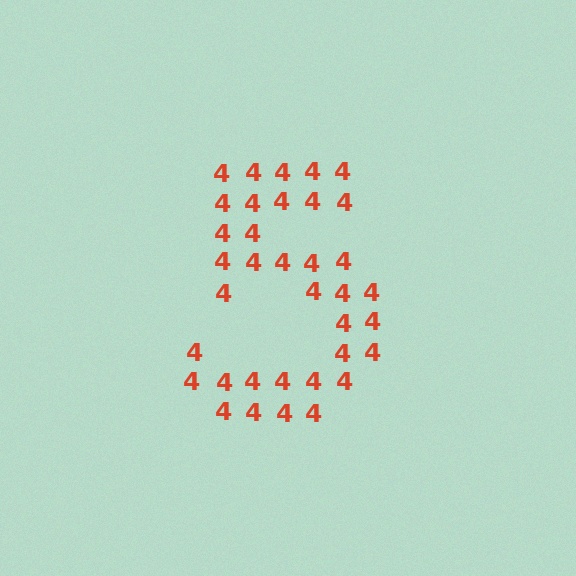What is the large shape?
The large shape is the digit 5.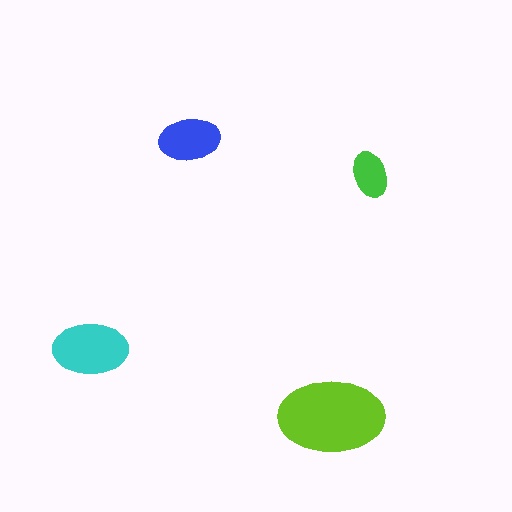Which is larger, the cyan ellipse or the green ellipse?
The cyan one.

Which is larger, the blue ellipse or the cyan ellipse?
The cyan one.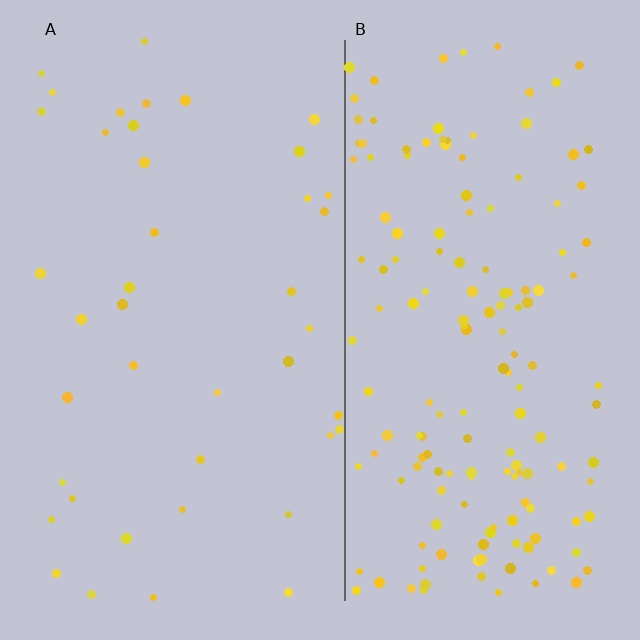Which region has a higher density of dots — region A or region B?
B (the right).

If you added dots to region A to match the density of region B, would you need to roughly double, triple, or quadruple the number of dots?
Approximately quadruple.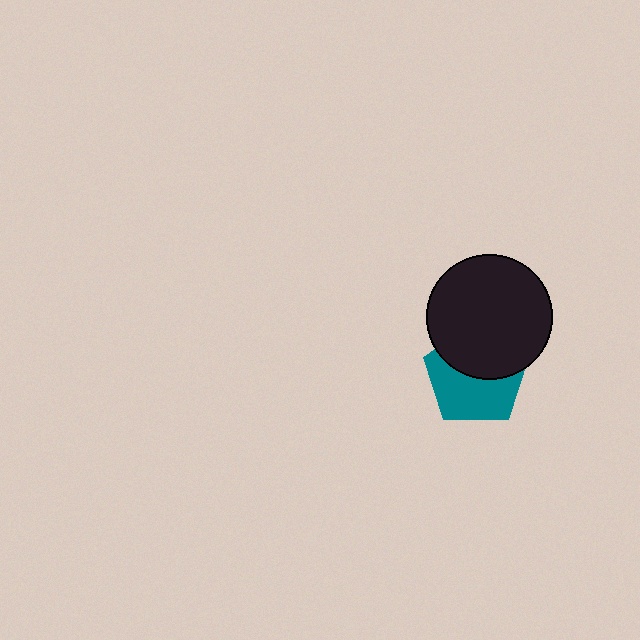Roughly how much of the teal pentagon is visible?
About half of it is visible (roughly 54%).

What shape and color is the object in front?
The object in front is a black circle.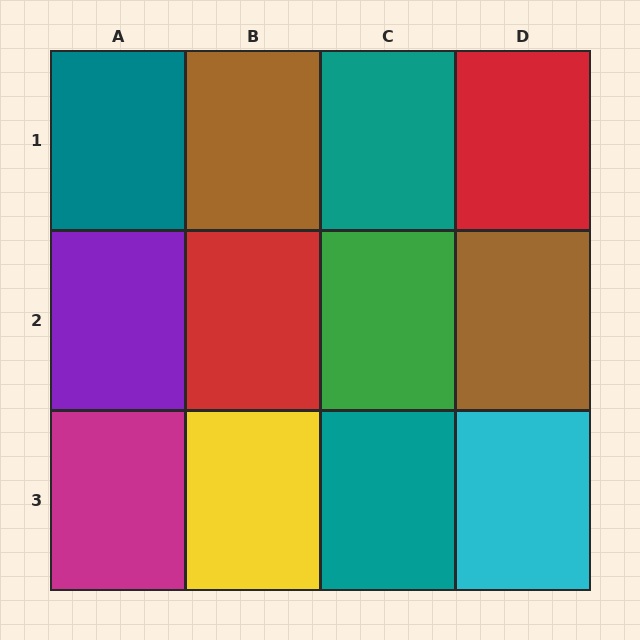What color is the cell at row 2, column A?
Purple.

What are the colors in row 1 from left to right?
Teal, brown, teal, red.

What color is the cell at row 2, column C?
Green.